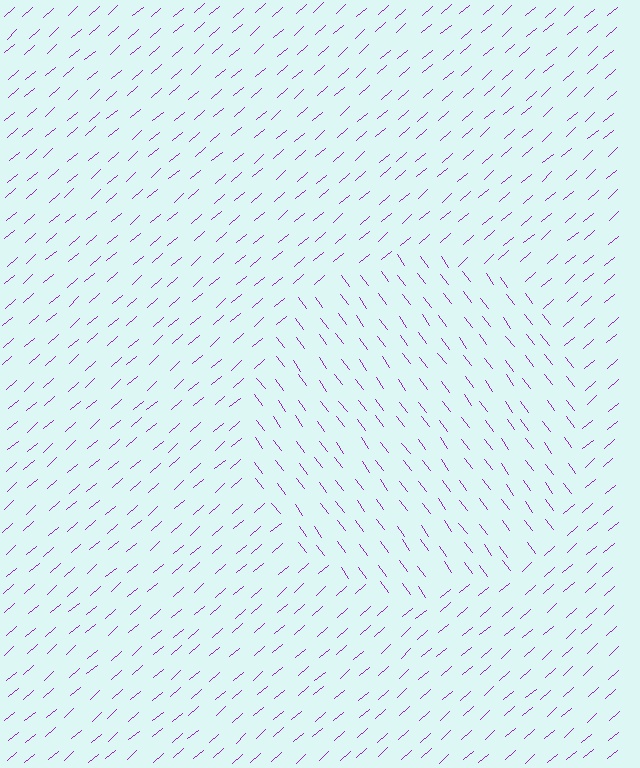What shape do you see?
I see a circle.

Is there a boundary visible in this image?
Yes, there is a texture boundary formed by a change in line orientation.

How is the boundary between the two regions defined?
The boundary is defined purely by a change in line orientation (approximately 85 degrees difference). All lines are the same color and thickness.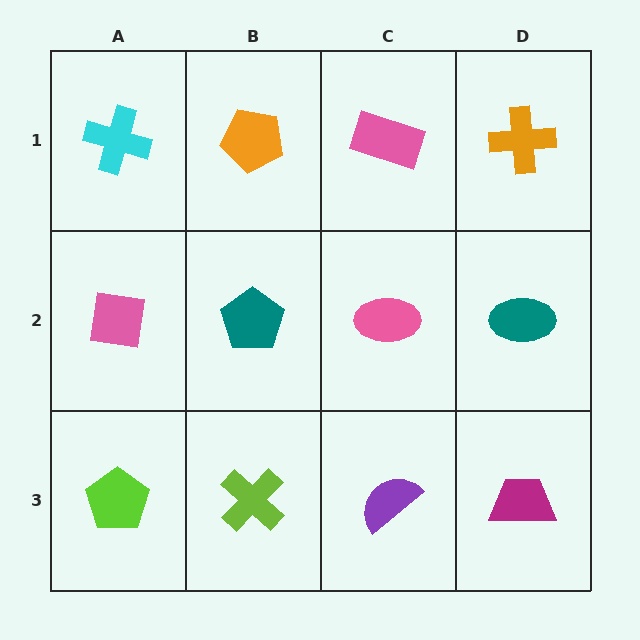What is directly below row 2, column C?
A purple semicircle.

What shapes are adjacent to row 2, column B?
An orange pentagon (row 1, column B), a lime cross (row 3, column B), a pink square (row 2, column A), a pink ellipse (row 2, column C).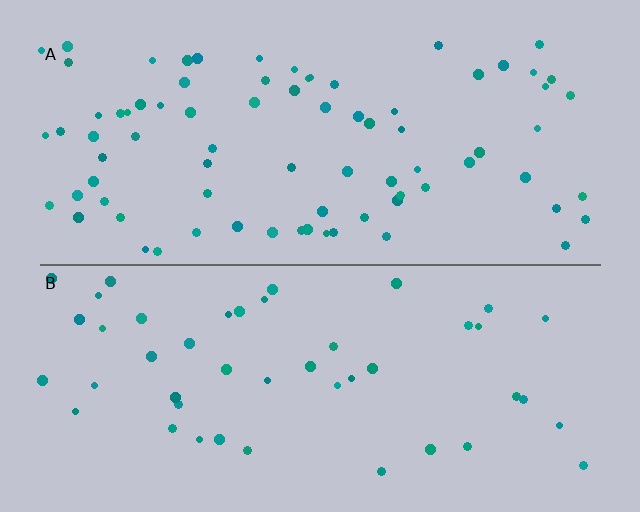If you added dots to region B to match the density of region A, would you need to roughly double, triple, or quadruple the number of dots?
Approximately double.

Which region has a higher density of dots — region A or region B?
A (the top).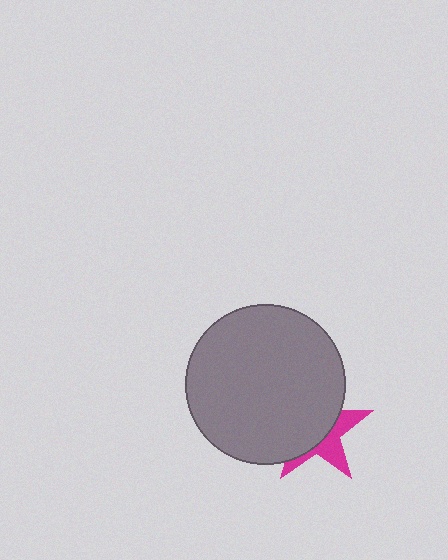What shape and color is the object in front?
The object in front is a gray circle.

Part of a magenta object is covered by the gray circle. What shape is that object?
It is a star.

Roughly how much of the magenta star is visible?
A small part of it is visible (roughly 37%).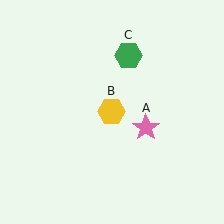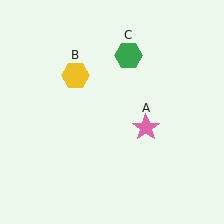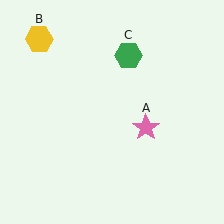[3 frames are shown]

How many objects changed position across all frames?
1 object changed position: yellow hexagon (object B).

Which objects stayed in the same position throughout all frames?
Pink star (object A) and green hexagon (object C) remained stationary.